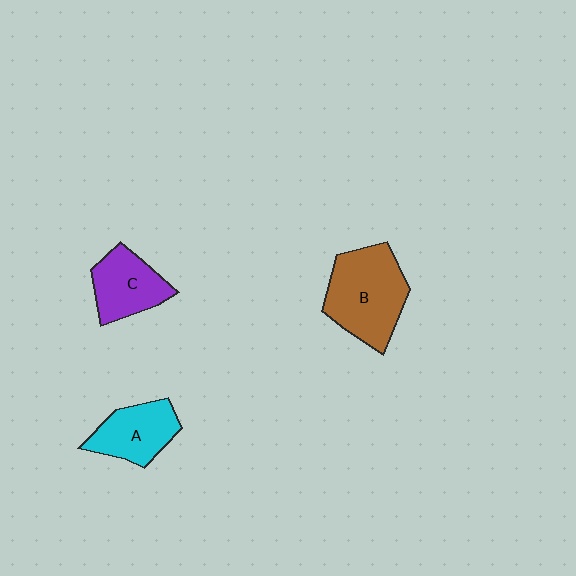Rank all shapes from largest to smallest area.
From largest to smallest: B (brown), C (purple), A (cyan).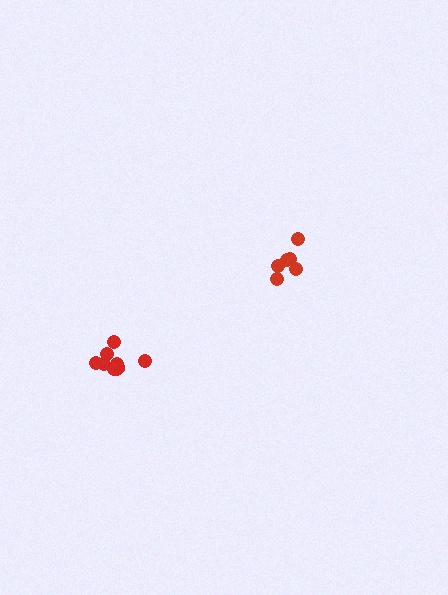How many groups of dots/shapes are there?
There are 2 groups.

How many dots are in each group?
Group 1: 6 dots, Group 2: 9 dots (15 total).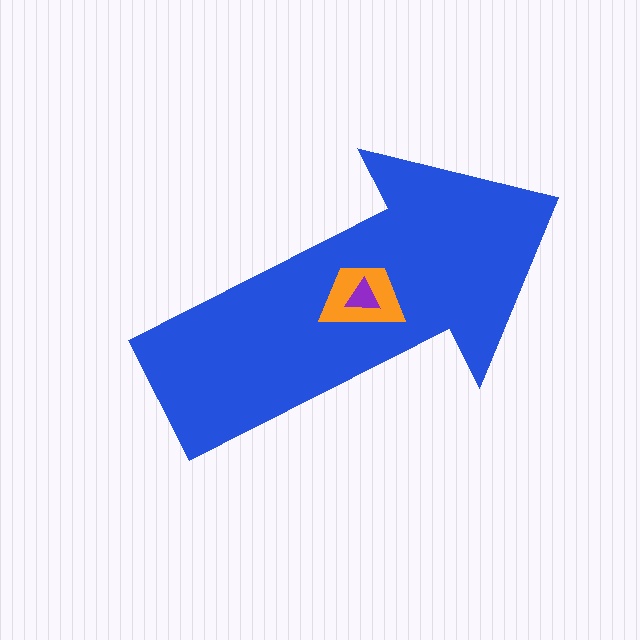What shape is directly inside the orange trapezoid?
The purple triangle.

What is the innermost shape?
The purple triangle.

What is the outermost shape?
The blue arrow.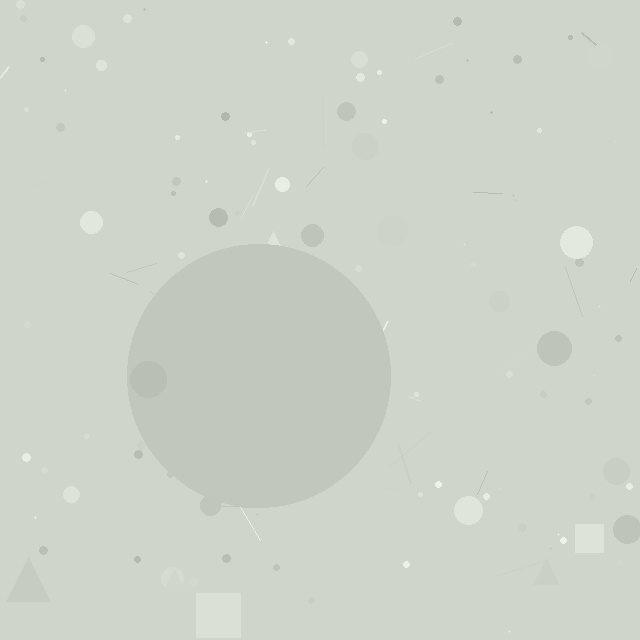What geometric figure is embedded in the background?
A circle is embedded in the background.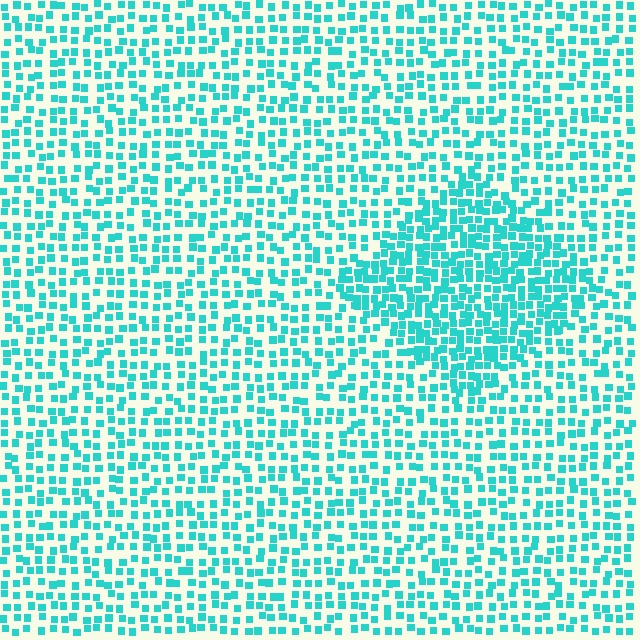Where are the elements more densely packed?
The elements are more densely packed inside the diamond boundary.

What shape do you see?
I see a diamond.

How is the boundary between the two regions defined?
The boundary is defined by a change in element density (approximately 1.8x ratio). All elements are the same color, size, and shape.